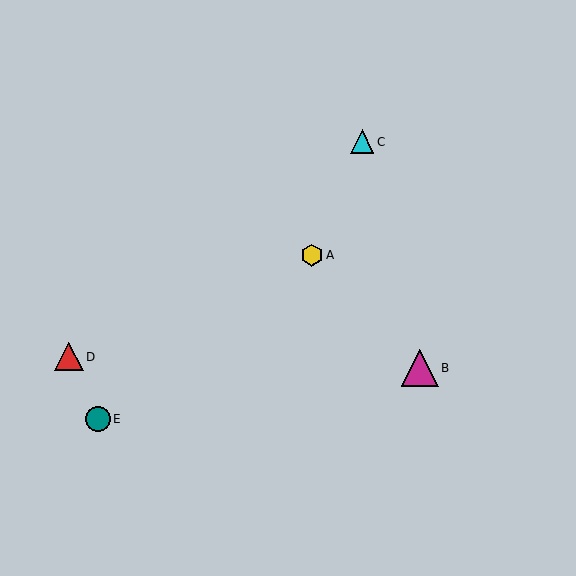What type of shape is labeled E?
Shape E is a teal circle.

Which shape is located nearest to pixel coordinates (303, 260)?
The yellow hexagon (labeled A) at (312, 255) is nearest to that location.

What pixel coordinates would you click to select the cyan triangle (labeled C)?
Click at (362, 142) to select the cyan triangle C.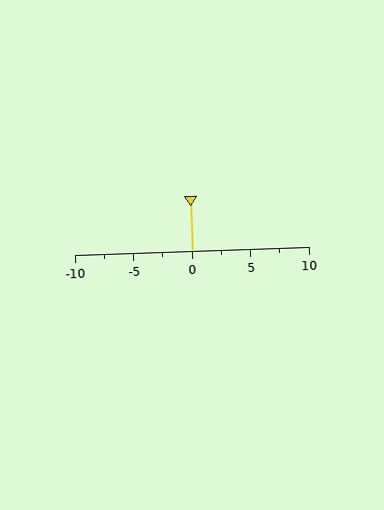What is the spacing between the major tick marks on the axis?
The major ticks are spaced 5 apart.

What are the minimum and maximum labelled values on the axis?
The axis runs from -10 to 10.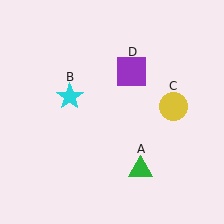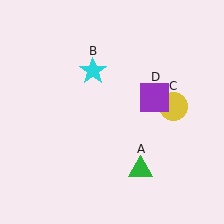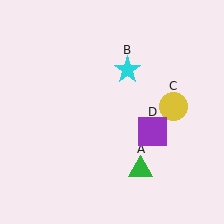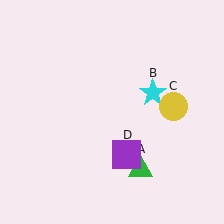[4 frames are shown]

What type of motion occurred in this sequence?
The cyan star (object B), purple square (object D) rotated clockwise around the center of the scene.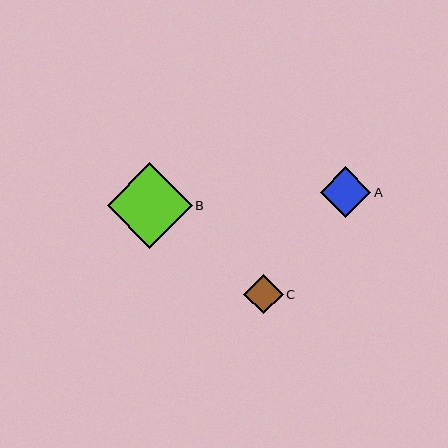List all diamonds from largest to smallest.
From largest to smallest: B, A, C.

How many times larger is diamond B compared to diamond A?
Diamond B is approximately 1.7 times the size of diamond A.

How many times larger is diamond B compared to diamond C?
Diamond B is approximately 2.2 times the size of diamond C.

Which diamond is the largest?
Diamond B is the largest with a size of approximately 85 pixels.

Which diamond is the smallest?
Diamond C is the smallest with a size of approximately 40 pixels.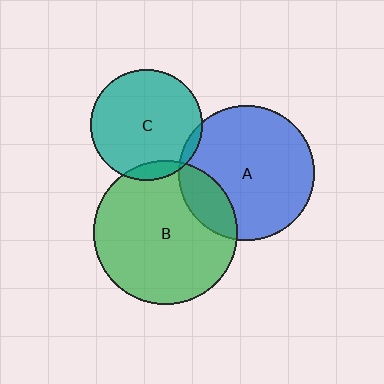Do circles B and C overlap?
Yes.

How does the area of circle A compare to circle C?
Approximately 1.5 times.